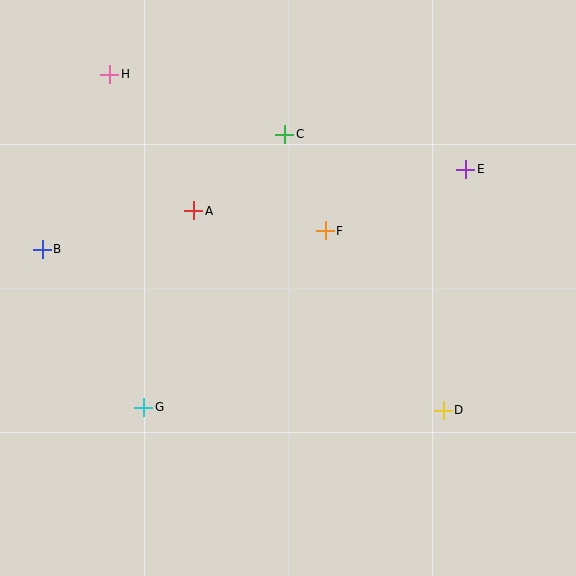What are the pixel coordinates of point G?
Point G is at (144, 407).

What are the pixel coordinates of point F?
Point F is at (325, 231).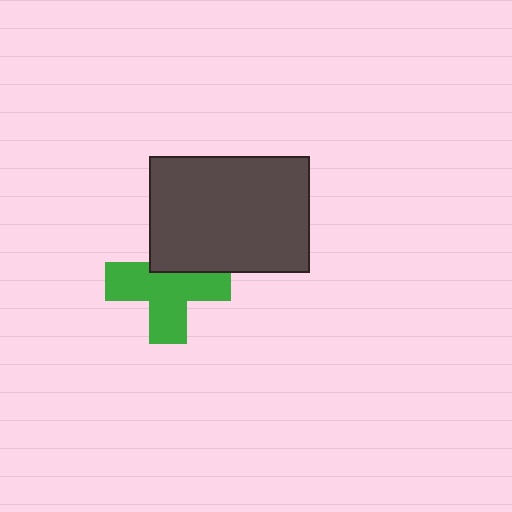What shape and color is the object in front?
The object in front is a dark gray rectangle.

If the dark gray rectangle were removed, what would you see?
You would see the complete green cross.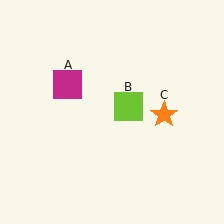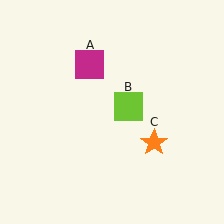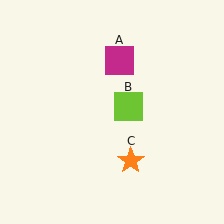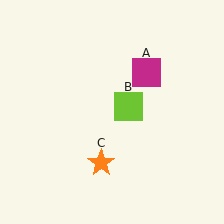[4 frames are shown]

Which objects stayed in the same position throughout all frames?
Lime square (object B) remained stationary.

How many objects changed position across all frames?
2 objects changed position: magenta square (object A), orange star (object C).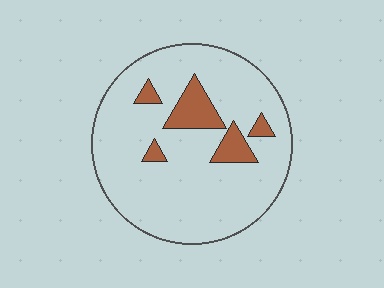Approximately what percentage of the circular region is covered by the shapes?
Approximately 15%.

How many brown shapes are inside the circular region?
5.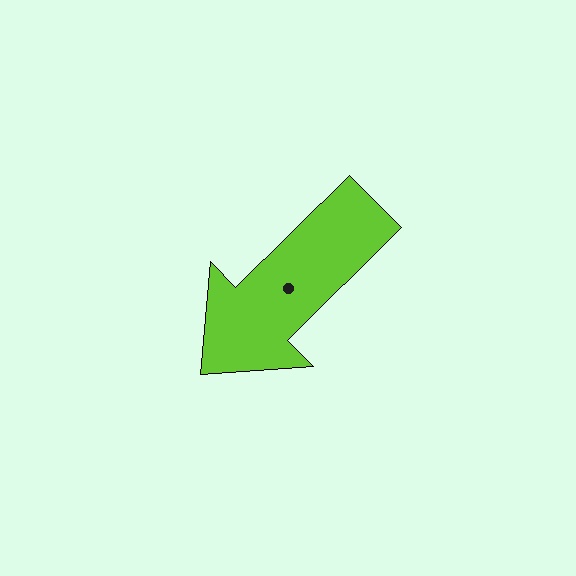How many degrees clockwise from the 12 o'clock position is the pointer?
Approximately 225 degrees.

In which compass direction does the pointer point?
Southwest.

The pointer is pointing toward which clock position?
Roughly 8 o'clock.